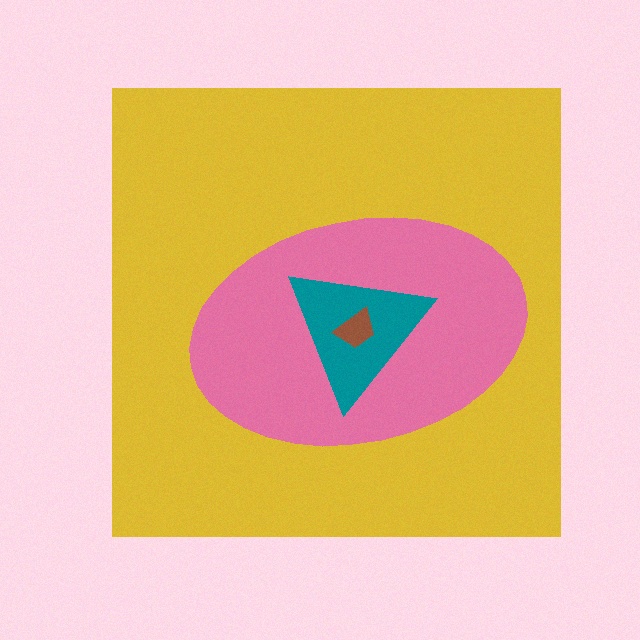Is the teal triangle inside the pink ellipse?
Yes.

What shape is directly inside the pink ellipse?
The teal triangle.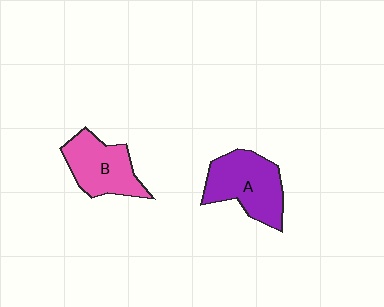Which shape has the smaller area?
Shape B (pink).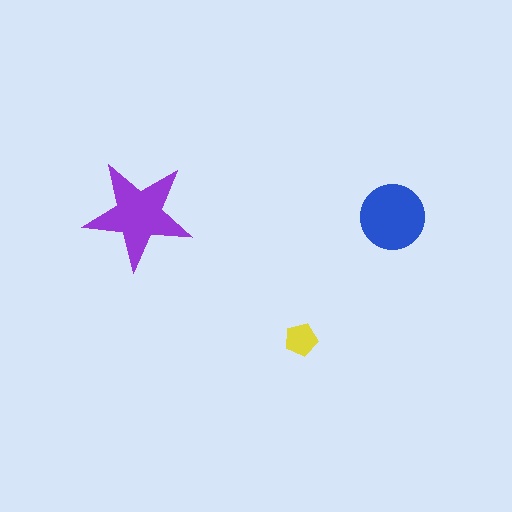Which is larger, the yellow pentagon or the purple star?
The purple star.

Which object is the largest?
The purple star.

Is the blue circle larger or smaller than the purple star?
Smaller.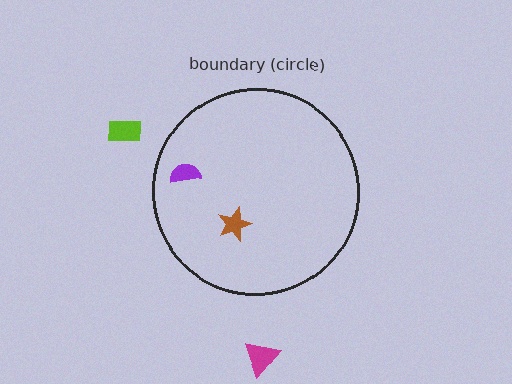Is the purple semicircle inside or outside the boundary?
Inside.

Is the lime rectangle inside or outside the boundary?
Outside.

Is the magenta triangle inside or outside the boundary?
Outside.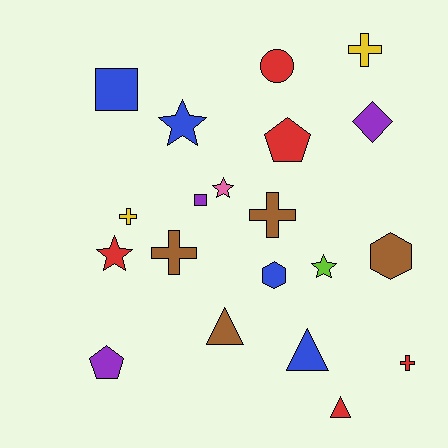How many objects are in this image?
There are 20 objects.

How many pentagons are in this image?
There are 2 pentagons.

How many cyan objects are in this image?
There are no cyan objects.